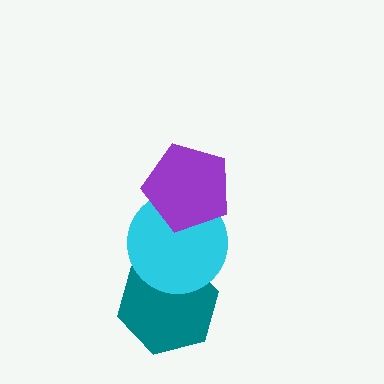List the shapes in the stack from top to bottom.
From top to bottom: the purple pentagon, the cyan circle, the teal hexagon.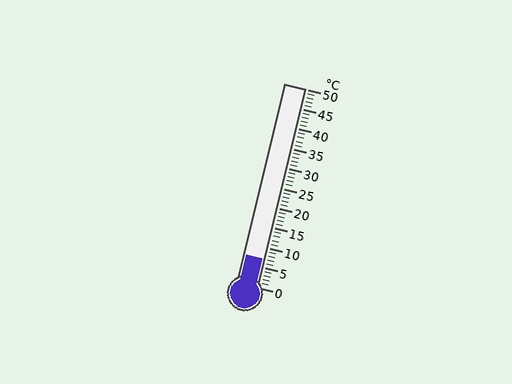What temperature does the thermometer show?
The thermometer shows approximately 7°C.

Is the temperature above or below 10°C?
The temperature is below 10°C.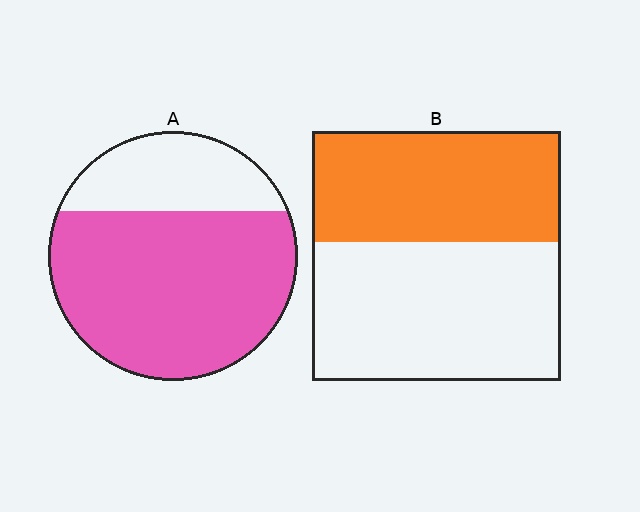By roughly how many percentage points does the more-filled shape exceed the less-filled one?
By roughly 30 percentage points (A over B).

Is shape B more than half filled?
No.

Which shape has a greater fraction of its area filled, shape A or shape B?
Shape A.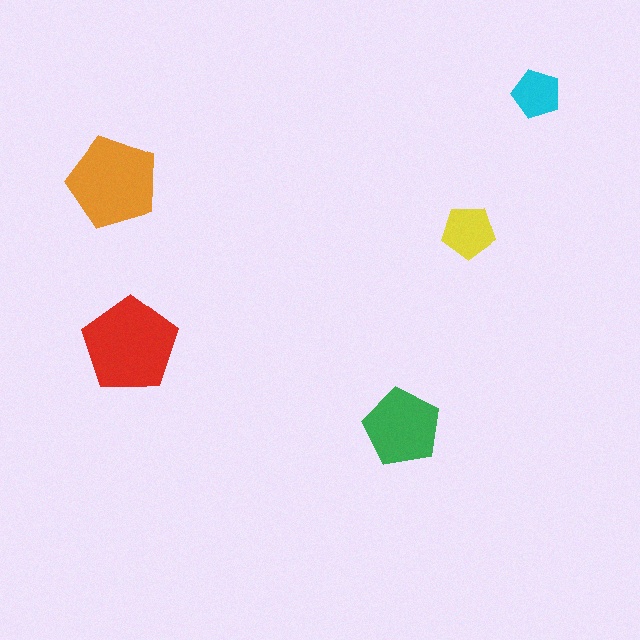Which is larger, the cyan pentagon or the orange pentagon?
The orange one.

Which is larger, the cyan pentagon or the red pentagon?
The red one.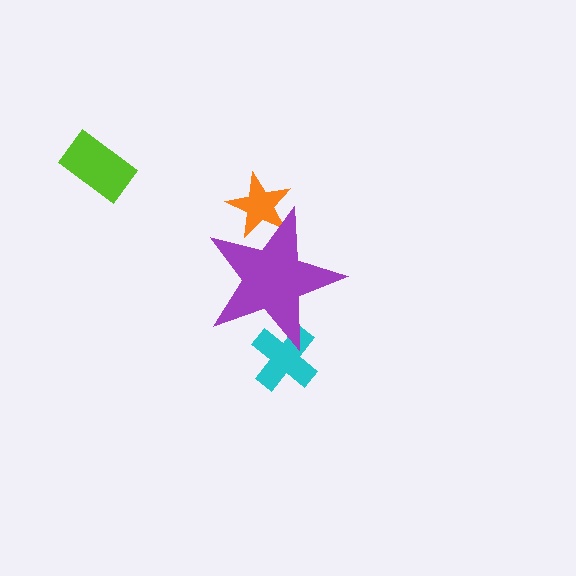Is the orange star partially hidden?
Yes, the orange star is partially hidden behind the purple star.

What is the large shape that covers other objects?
A purple star.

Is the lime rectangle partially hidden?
No, the lime rectangle is fully visible.